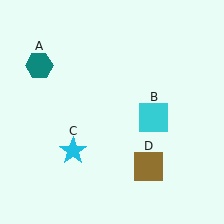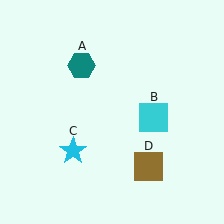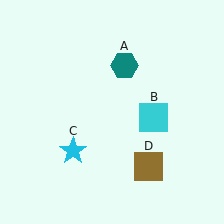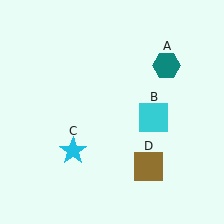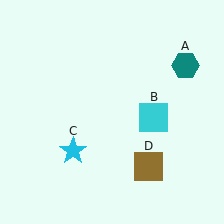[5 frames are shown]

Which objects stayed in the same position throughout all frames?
Cyan square (object B) and cyan star (object C) and brown square (object D) remained stationary.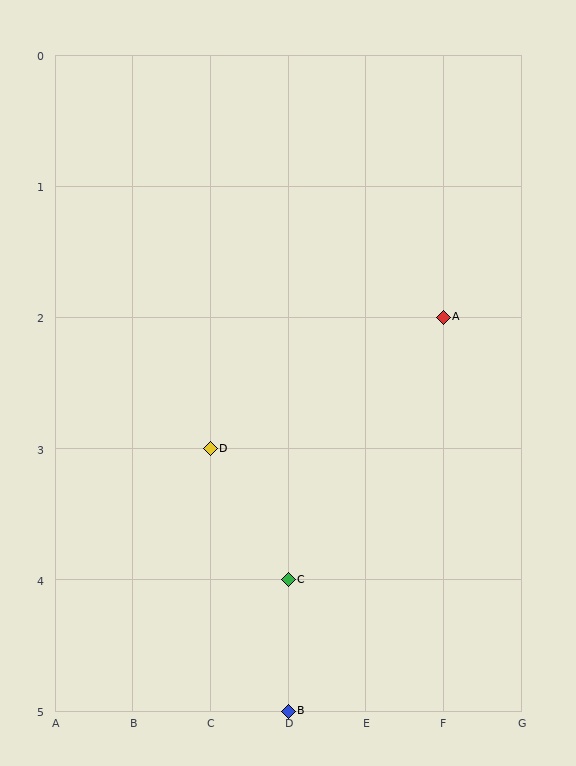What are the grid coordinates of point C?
Point C is at grid coordinates (D, 4).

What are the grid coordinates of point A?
Point A is at grid coordinates (F, 2).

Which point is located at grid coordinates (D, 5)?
Point B is at (D, 5).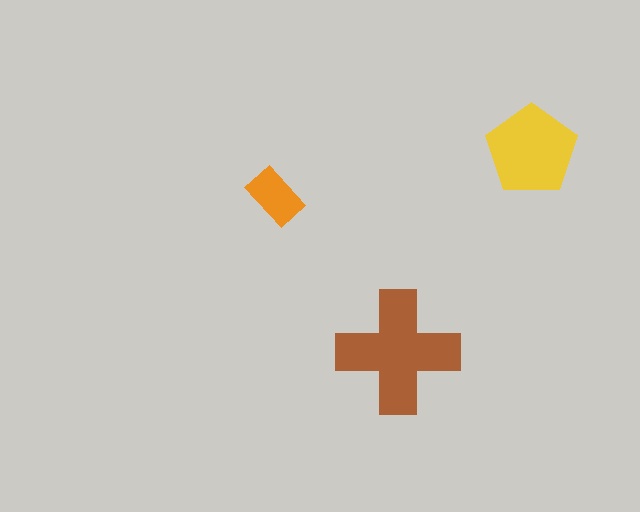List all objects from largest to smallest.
The brown cross, the yellow pentagon, the orange rectangle.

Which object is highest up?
The yellow pentagon is topmost.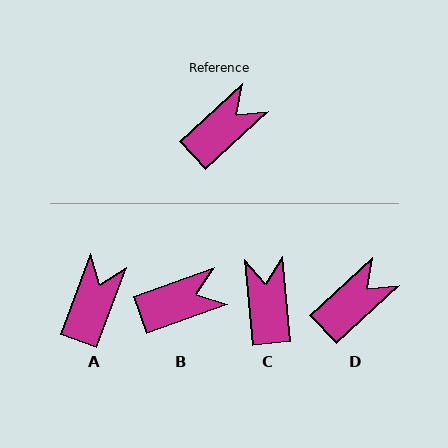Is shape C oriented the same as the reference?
No, it is off by about 52 degrees.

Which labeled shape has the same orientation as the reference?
D.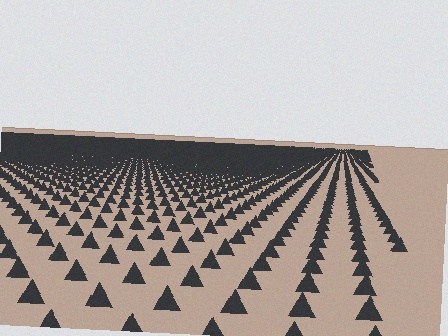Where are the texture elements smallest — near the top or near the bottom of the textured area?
Near the top.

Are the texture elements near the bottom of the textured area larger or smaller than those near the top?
Larger. Near the bottom, elements are closer to the viewer and appear at a bigger on-screen size.